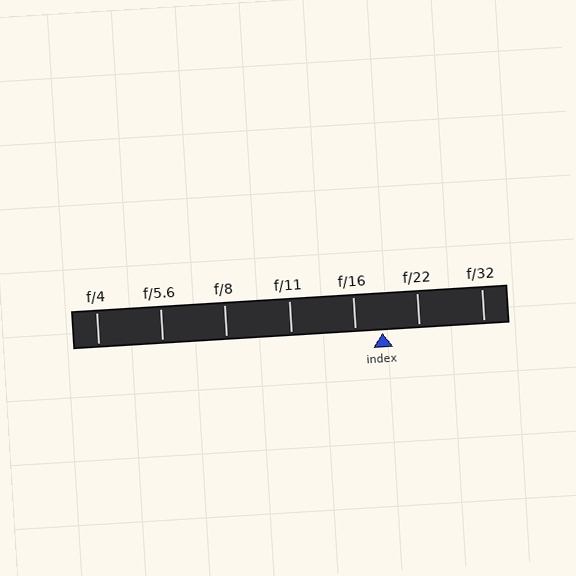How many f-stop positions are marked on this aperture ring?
There are 7 f-stop positions marked.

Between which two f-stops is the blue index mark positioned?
The index mark is between f/16 and f/22.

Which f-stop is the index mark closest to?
The index mark is closest to f/16.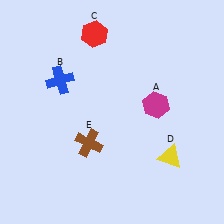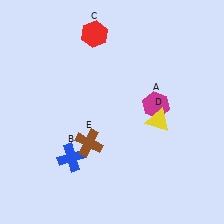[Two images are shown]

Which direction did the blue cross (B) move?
The blue cross (B) moved down.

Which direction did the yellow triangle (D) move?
The yellow triangle (D) moved up.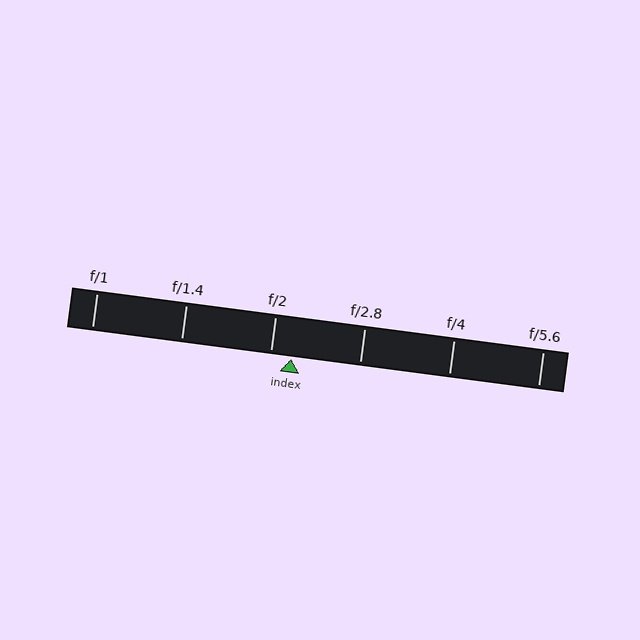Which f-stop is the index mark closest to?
The index mark is closest to f/2.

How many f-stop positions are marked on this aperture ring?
There are 6 f-stop positions marked.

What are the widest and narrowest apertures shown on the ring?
The widest aperture shown is f/1 and the narrowest is f/5.6.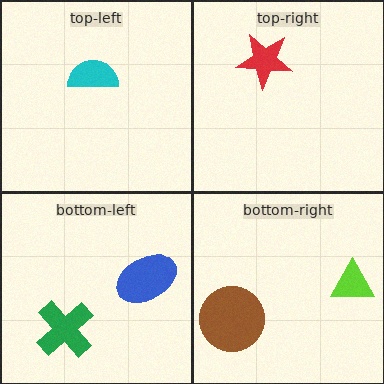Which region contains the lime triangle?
The bottom-right region.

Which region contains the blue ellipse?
The bottom-left region.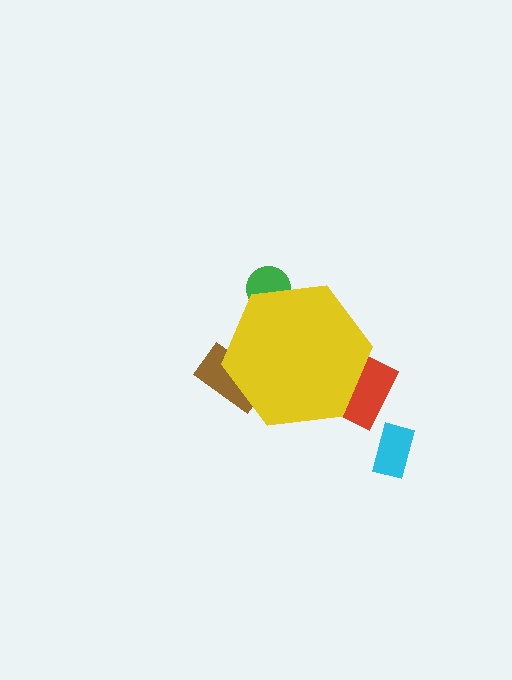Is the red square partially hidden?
Yes, the red square is partially hidden behind the yellow hexagon.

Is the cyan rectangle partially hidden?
No, the cyan rectangle is fully visible.